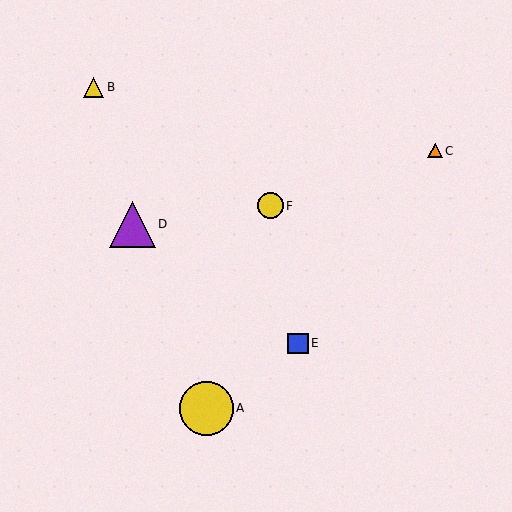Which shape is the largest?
The yellow circle (labeled A) is the largest.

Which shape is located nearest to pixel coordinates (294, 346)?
The blue square (labeled E) at (298, 343) is nearest to that location.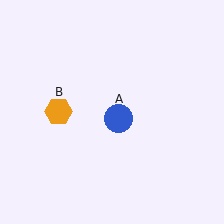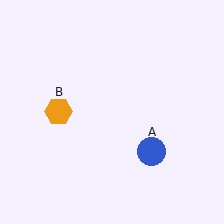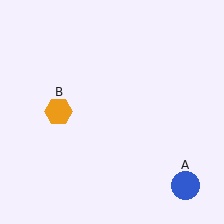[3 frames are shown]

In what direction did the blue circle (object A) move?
The blue circle (object A) moved down and to the right.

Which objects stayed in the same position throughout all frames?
Orange hexagon (object B) remained stationary.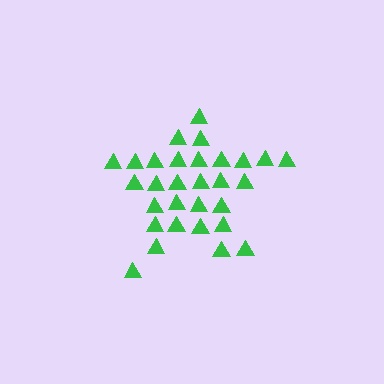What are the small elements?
The small elements are triangles.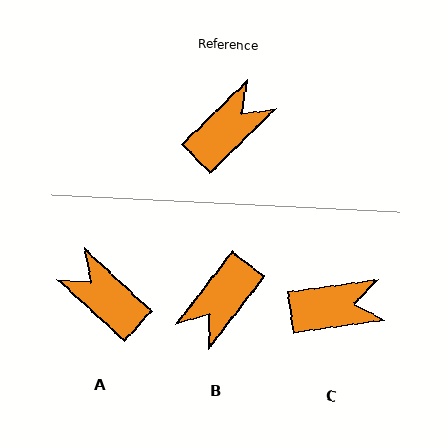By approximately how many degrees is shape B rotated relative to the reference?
Approximately 172 degrees clockwise.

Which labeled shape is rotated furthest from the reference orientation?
B, about 172 degrees away.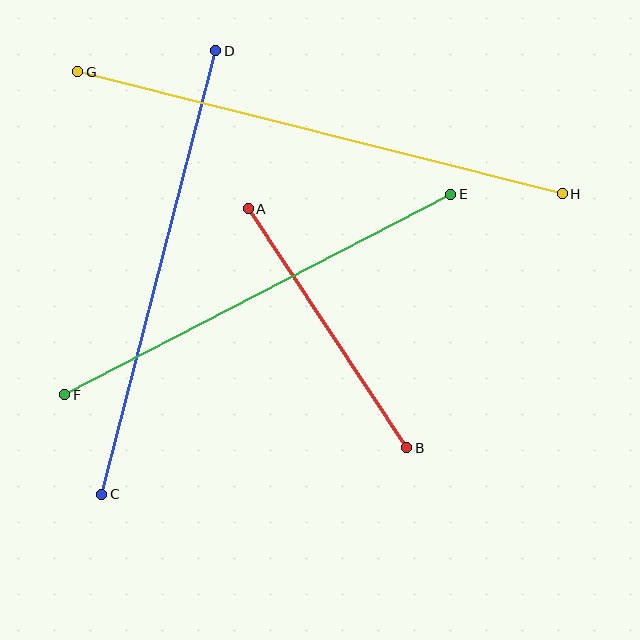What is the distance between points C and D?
The distance is approximately 458 pixels.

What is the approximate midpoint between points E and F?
The midpoint is at approximately (258, 294) pixels.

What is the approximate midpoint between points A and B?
The midpoint is at approximately (328, 328) pixels.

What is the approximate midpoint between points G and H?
The midpoint is at approximately (320, 133) pixels.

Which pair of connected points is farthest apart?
Points G and H are farthest apart.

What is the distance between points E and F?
The distance is approximately 435 pixels.